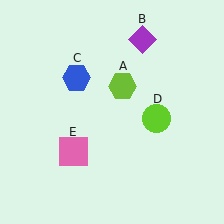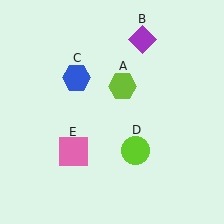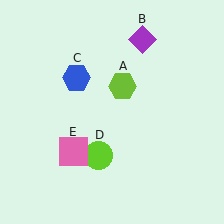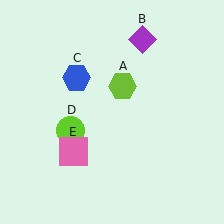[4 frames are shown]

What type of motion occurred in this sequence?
The lime circle (object D) rotated clockwise around the center of the scene.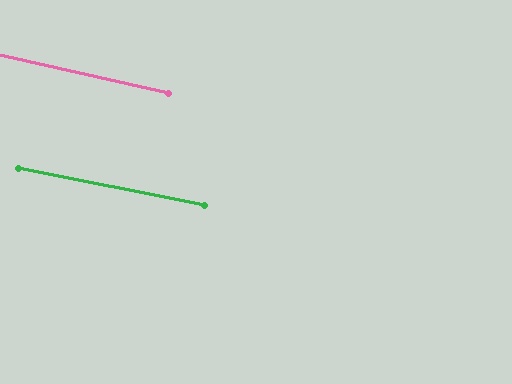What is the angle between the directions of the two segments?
Approximately 1 degree.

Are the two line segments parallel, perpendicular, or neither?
Parallel — their directions differ by only 1.5°.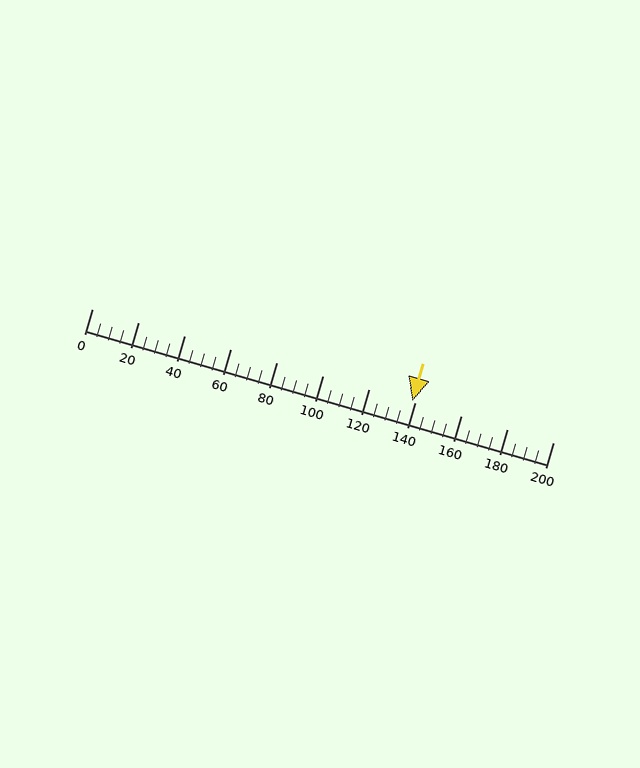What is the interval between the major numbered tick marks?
The major tick marks are spaced 20 units apart.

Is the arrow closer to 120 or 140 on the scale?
The arrow is closer to 140.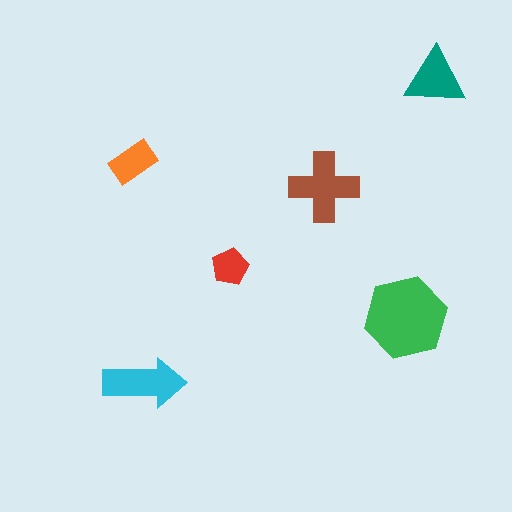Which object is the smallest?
The red pentagon.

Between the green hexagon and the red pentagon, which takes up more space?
The green hexagon.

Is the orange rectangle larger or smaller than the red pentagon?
Larger.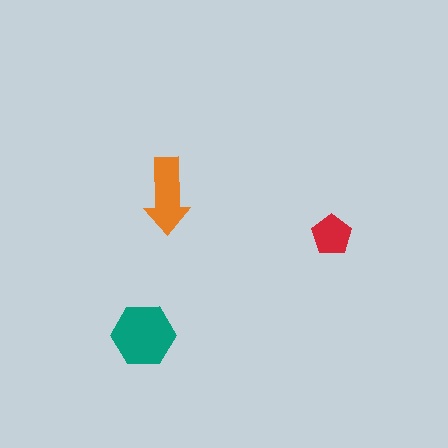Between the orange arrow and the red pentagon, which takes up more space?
The orange arrow.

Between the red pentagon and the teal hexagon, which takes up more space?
The teal hexagon.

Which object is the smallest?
The red pentagon.